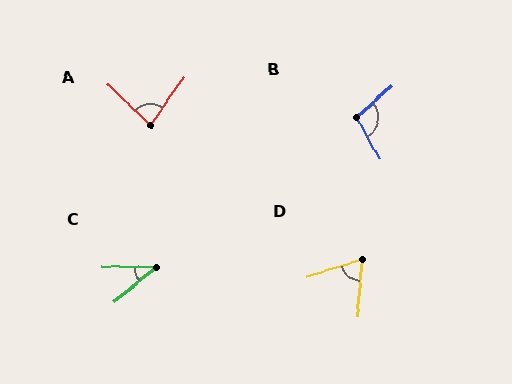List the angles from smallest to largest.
C (40°), D (68°), A (81°), B (103°).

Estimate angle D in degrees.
Approximately 68 degrees.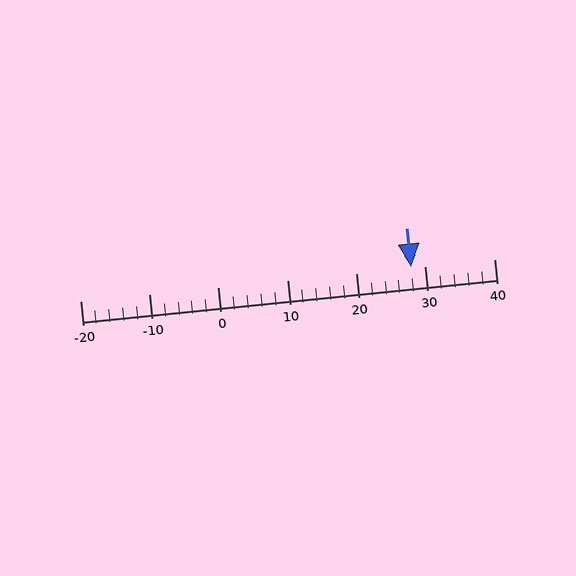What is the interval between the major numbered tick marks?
The major tick marks are spaced 10 units apart.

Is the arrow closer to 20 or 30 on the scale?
The arrow is closer to 30.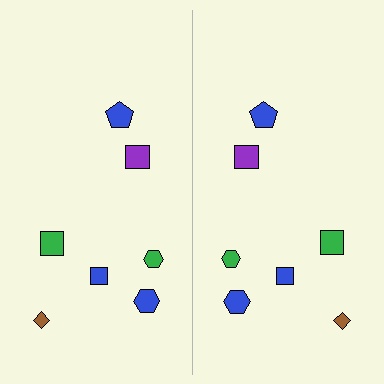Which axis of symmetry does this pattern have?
The pattern has a vertical axis of symmetry running through the center of the image.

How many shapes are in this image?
There are 14 shapes in this image.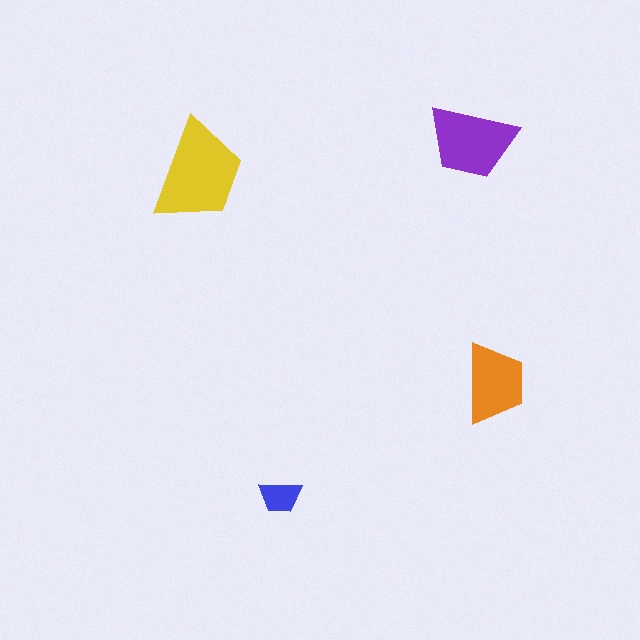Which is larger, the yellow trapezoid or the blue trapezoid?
The yellow one.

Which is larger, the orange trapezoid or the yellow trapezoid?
The yellow one.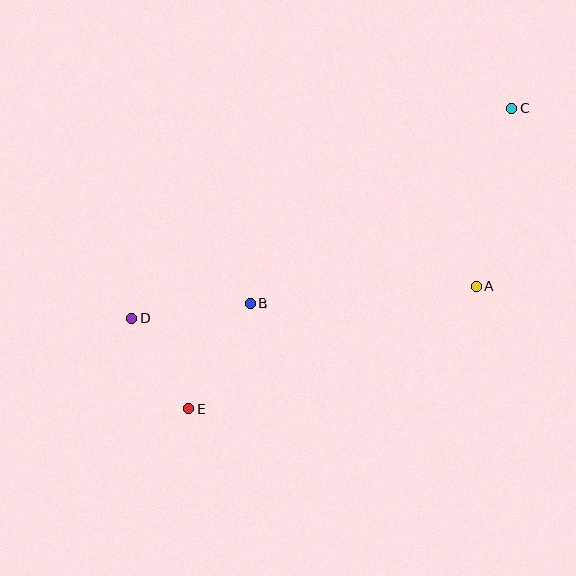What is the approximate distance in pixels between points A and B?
The distance between A and B is approximately 227 pixels.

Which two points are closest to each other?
Points D and E are closest to each other.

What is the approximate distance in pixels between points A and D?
The distance between A and D is approximately 346 pixels.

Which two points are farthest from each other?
Points C and E are farthest from each other.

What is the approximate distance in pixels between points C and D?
The distance between C and D is approximately 434 pixels.